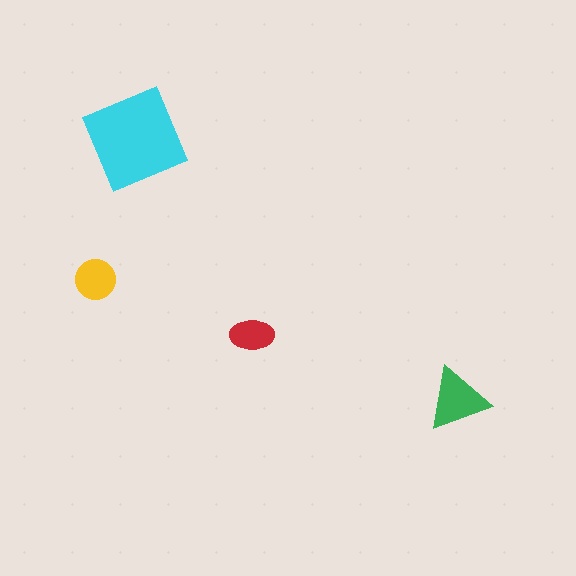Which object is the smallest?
The red ellipse.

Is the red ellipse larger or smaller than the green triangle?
Smaller.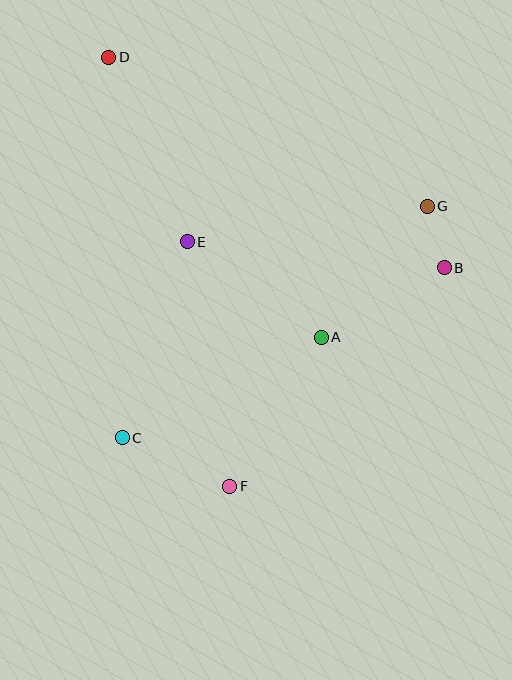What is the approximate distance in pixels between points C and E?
The distance between C and E is approximately 206 pixels.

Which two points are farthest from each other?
Points D and F are farthest from each other.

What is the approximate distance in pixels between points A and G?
The distance between A and G is approximately 169 pixels.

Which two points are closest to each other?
Points B and G are closest to each other.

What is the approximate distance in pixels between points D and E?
The distance between D and E is approximately 200 pixels.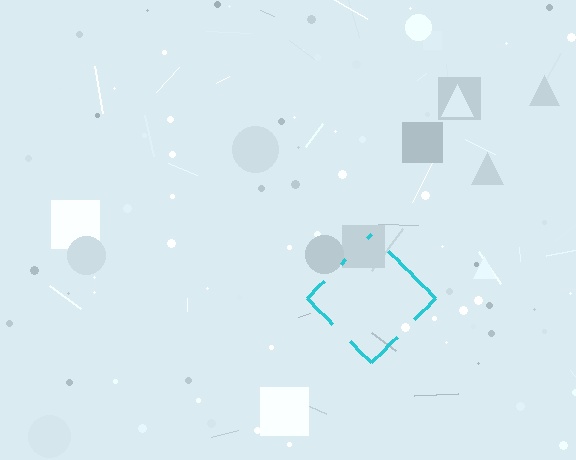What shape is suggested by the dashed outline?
The dashed outline suggests a diamond.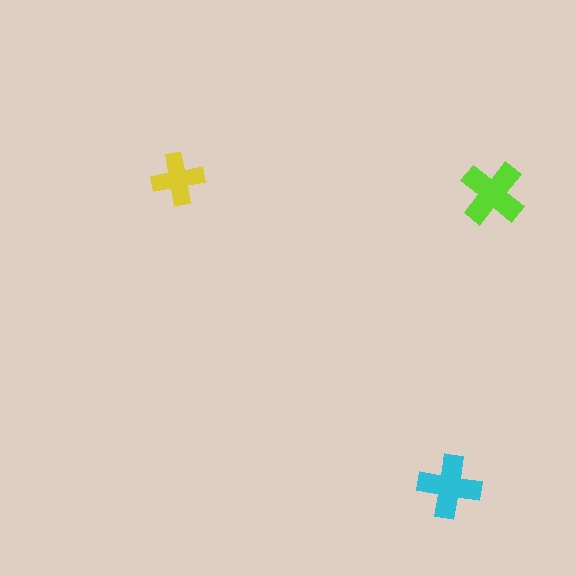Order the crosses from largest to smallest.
the lime one, the cyan one, the yellow one.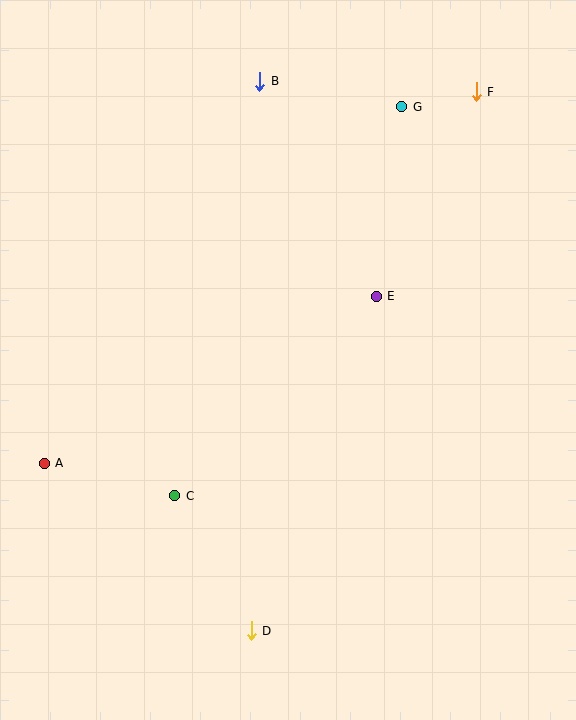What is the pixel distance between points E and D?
The distance between E and D is 357 pixels.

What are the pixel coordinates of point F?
Point F is at (476, 92).